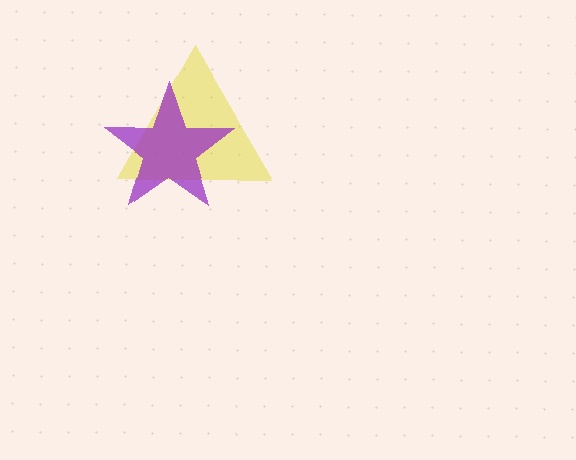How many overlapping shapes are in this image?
There are 2 overlapping shapes in the image.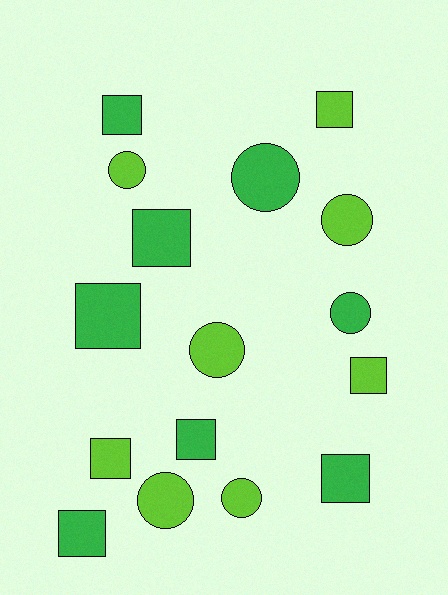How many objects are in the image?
There are 16 objects.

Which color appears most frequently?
Lime, with 8 objects.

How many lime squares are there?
There are 3 lime squares.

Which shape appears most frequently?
Square, with 9 objects.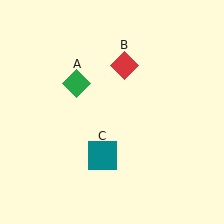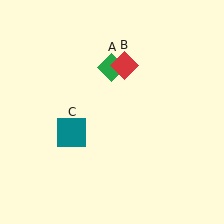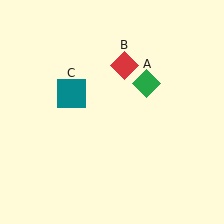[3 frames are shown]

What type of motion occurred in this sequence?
The green diamond (object A), teal square (object C) rotated clockwise around the center of the scene.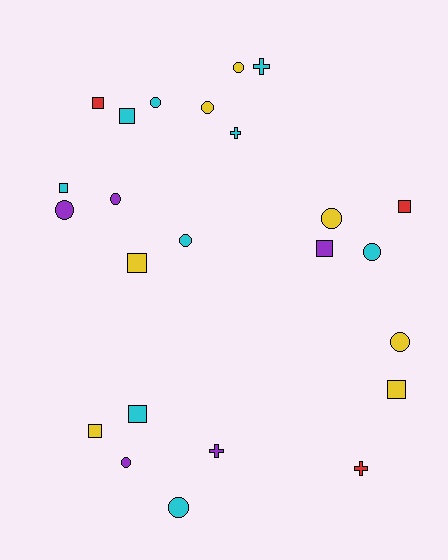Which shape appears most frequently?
Circle, with 11 objects.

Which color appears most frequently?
Cyan, with 9 objects.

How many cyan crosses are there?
There are 2 cyan crosses.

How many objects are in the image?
There are 24 objects.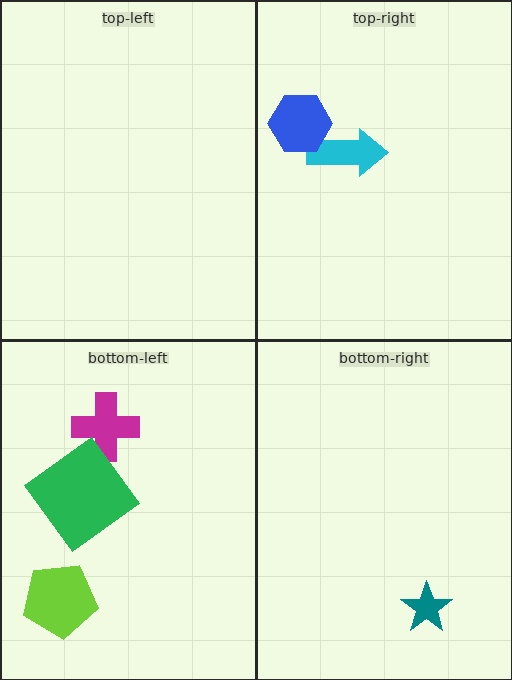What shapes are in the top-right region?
The cyan arrow, the blue hexagon.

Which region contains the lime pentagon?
The bottom-left region.